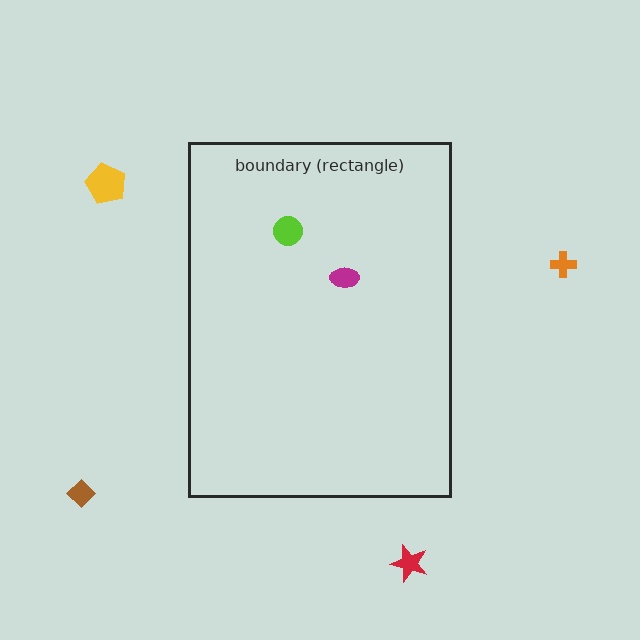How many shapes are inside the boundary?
2 inside, 4 outside.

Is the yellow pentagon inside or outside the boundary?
Outside.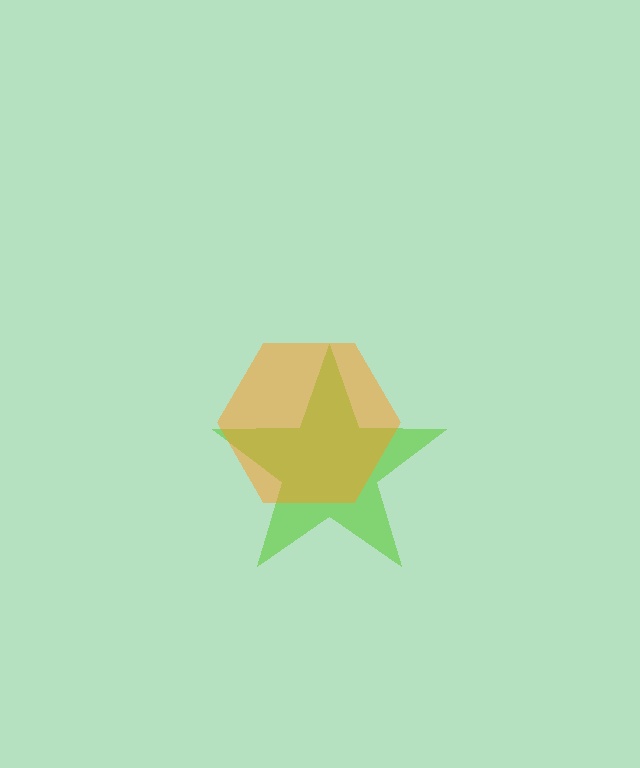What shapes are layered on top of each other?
The layered shapes are: a lime star, an orange hexagon.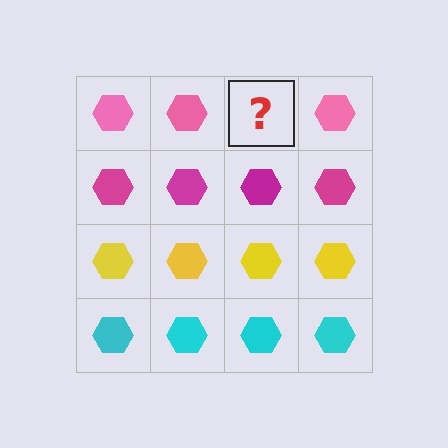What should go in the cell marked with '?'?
The missing cell should contain a pink hexagon.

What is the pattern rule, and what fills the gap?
The rule is that each row has a consistent color. The gap should be filled with a pink hexagon.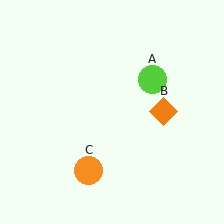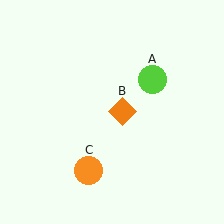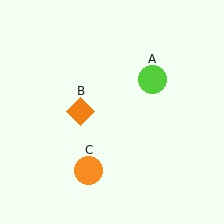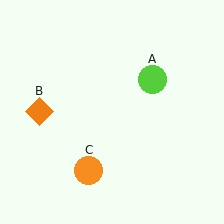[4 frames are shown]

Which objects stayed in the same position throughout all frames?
Lime circle (object A) and orange circle (object C) remained stationary.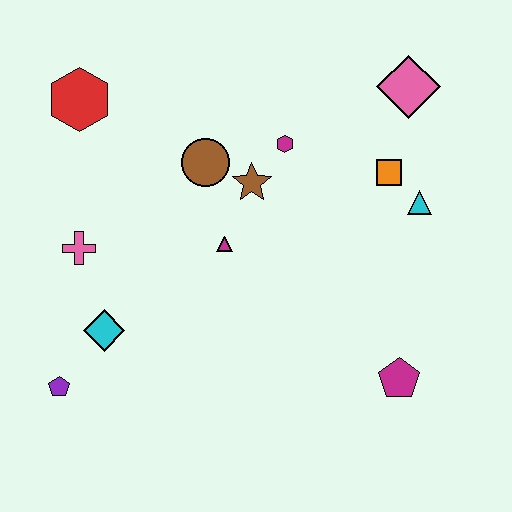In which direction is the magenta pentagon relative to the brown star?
The magenta pentagon is below the brown star.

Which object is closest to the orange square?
The cyan triangle is closest to the orange square.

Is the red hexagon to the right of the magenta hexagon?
No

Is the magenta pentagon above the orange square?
No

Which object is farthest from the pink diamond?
The purple pentagon is farthest from the pink diamond.